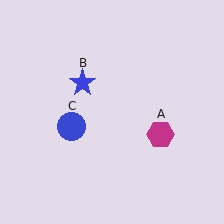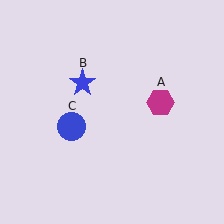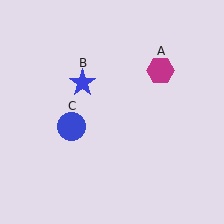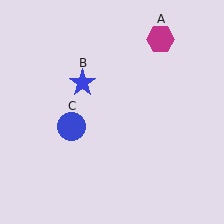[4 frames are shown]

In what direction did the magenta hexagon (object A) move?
The magenta hexagon (object A) moved up.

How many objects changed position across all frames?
1 object changed position: magenta hexagon (object A).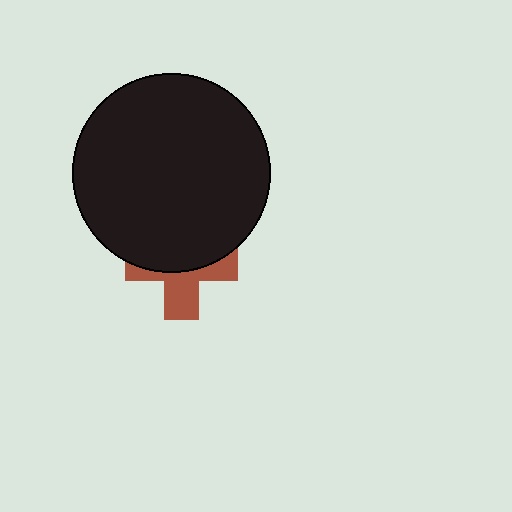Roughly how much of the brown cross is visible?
A small part of it is visible (roughly 44%).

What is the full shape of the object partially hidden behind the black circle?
The partially hidden object is a brown cross.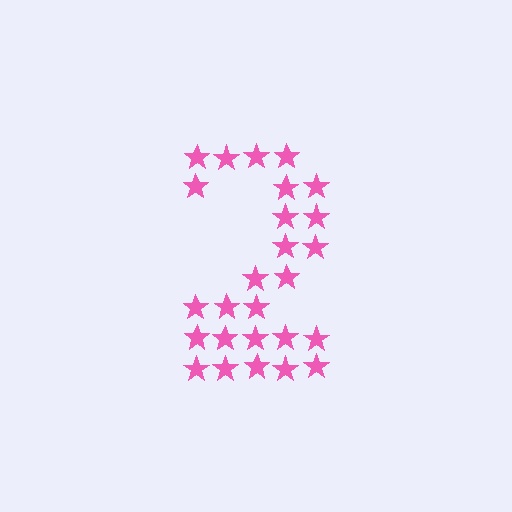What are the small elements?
The small elements are stars.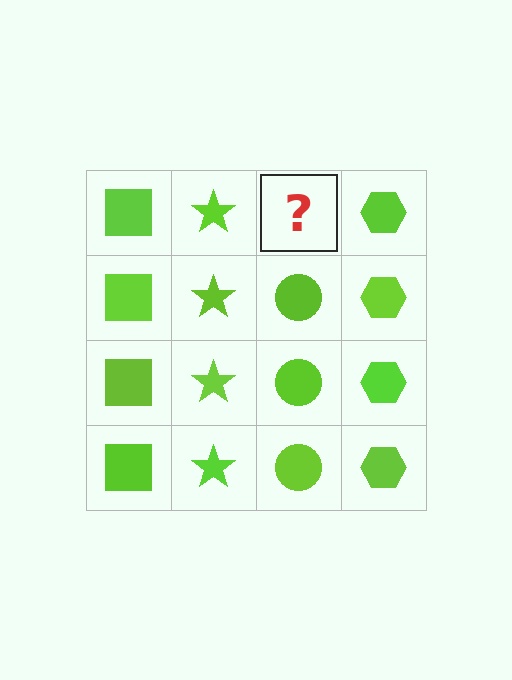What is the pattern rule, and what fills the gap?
The rule is that each column has a consistent shape. The gap should be filled with a lime circle.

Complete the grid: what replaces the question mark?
The question mark should be replaced with a lime circle.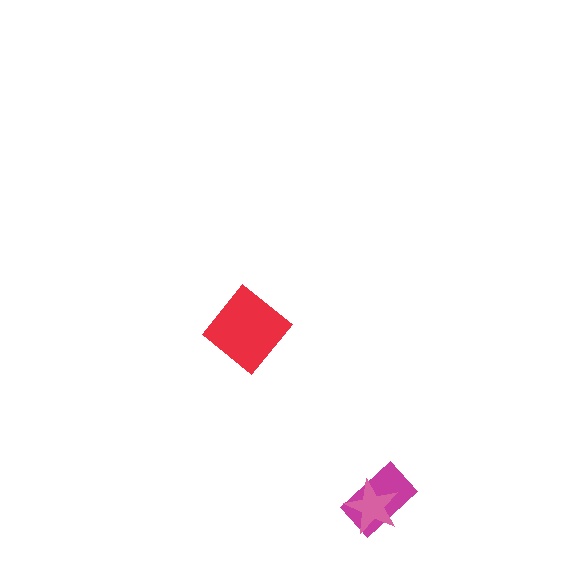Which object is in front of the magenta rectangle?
The pink star is in front of the magenta rectangle.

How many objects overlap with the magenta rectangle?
1 object overlaps with the magenta rectangle.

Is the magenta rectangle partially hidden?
Yes, it is partially covered by another shape.